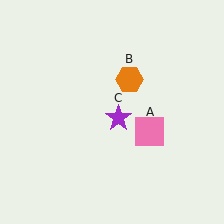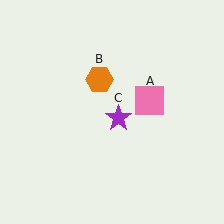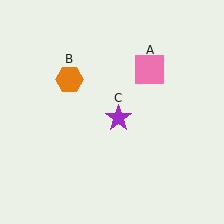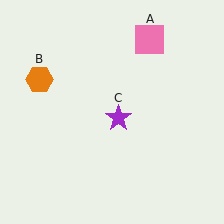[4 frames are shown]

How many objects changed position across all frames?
2 objects changed position: pink square (object A), orange hexagon (object B).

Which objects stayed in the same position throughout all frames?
Purple star (object C) remained stationary.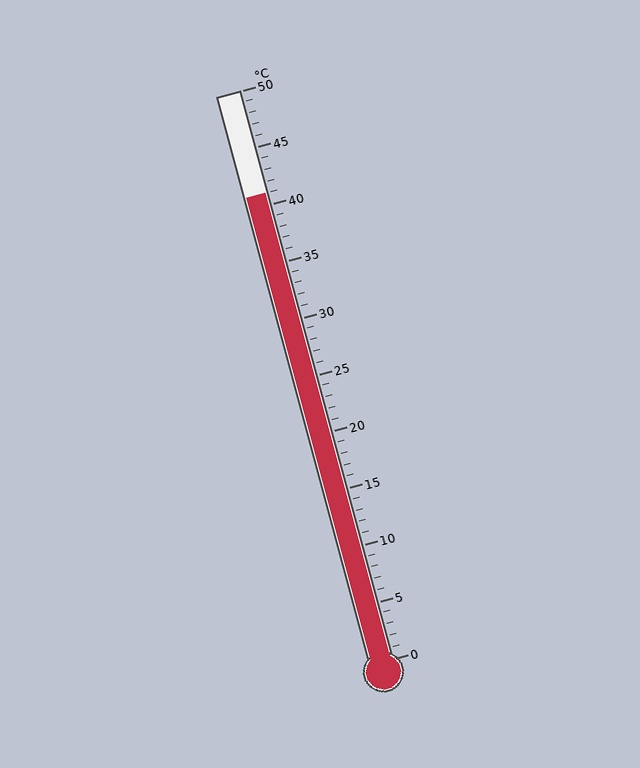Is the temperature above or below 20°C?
The temperature is above 20°C.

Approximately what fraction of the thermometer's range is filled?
The thermometer is filled to approximately 80% of its range.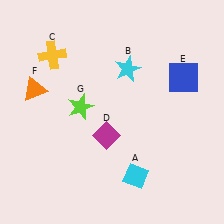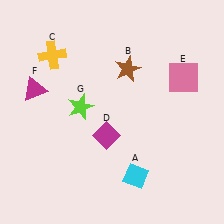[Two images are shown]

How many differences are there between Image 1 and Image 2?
There are 3 differences between the two images.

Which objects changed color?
B changed from cyan to brown. E changed from blue to pink. F changed from orange to magenta.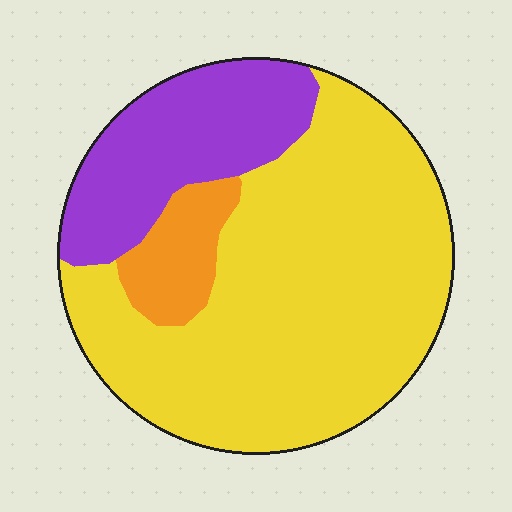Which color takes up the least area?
Orange, at roughly 10%.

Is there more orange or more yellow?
Yellow.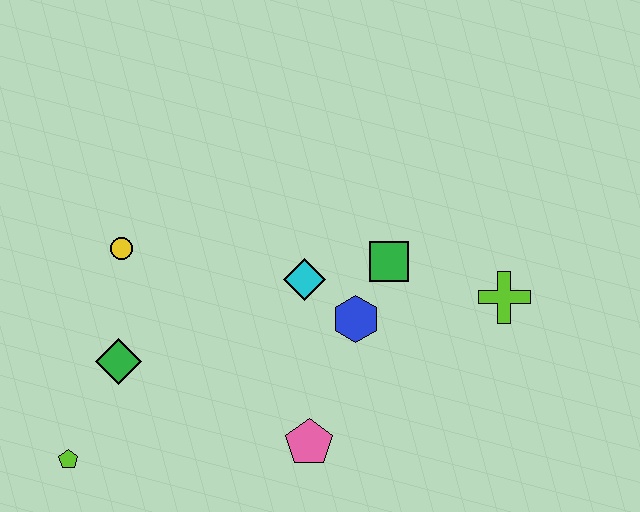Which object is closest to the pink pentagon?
The blue hexagon is closest to the pink pentagon.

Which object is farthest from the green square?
The lime pentagon is farthest from the green square.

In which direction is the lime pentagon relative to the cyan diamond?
The lime pentagon is to the left of the cyan diamond.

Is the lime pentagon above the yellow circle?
No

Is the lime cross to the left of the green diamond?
No